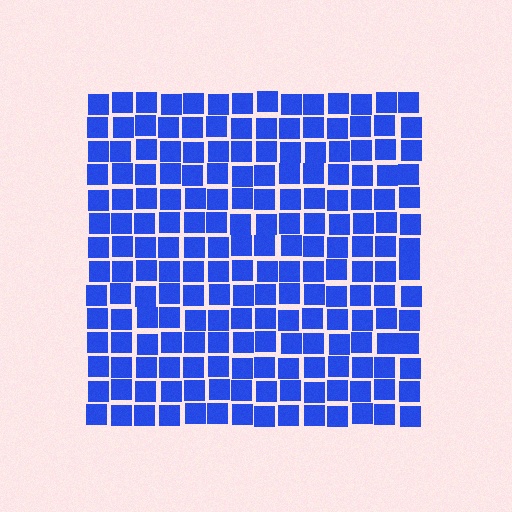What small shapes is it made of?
It is made of small squares.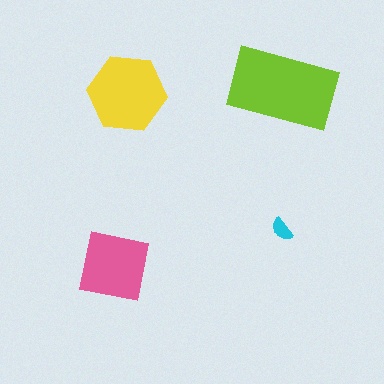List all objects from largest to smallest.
The lime rectangle, the yellow hexagon, the pink square, the cyan semicircle.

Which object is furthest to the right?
The lime rectangle is rightmost.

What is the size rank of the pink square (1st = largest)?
3rd.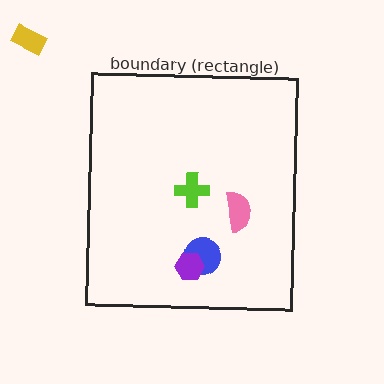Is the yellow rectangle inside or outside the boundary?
Outside.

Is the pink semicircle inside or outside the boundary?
Inside.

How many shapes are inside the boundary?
4 inside, 1 outside.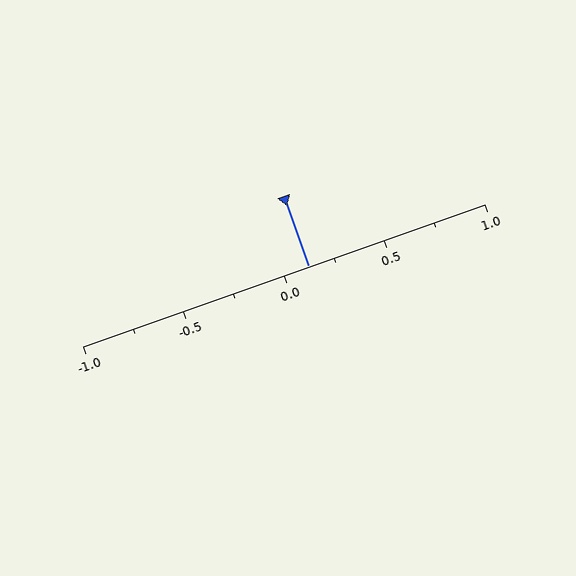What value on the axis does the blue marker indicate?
The marker indicates approximately 0.12.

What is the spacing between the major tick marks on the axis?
The major ticks are spaced 0.5 apart.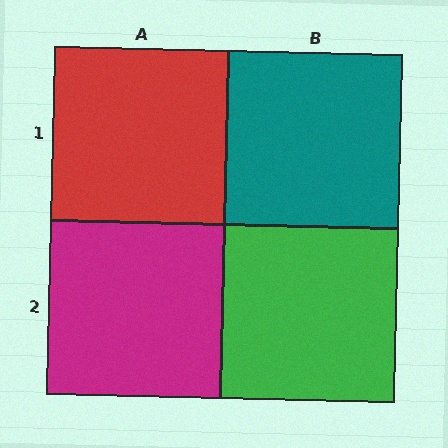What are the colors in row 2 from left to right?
Magenta, green.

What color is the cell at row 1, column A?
Red.